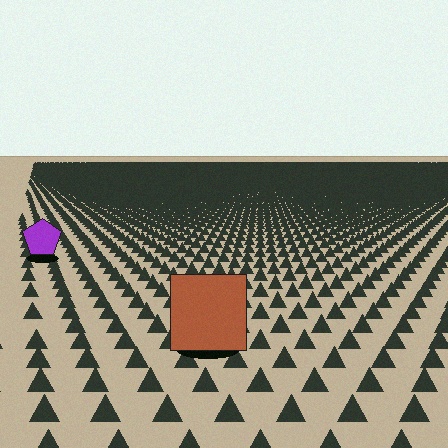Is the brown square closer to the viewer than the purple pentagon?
Yes. The brown square is closer — you can tell from the texture gradient: the ground texture is coarser near it.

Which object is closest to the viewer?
The brown square is closest. The texture marks near it are larger and more spread out.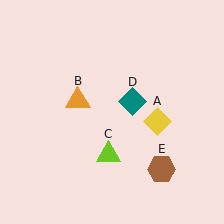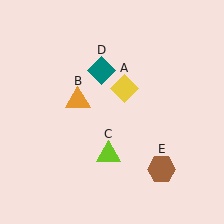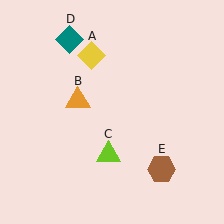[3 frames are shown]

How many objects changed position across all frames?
2 objects changed position: yellow diamond (object A), teal diamond (object D).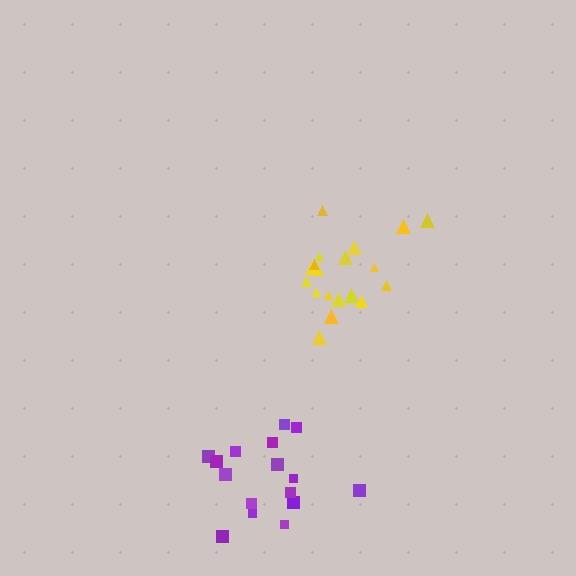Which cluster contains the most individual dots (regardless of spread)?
Yellow (19).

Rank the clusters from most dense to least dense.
yellow, purple.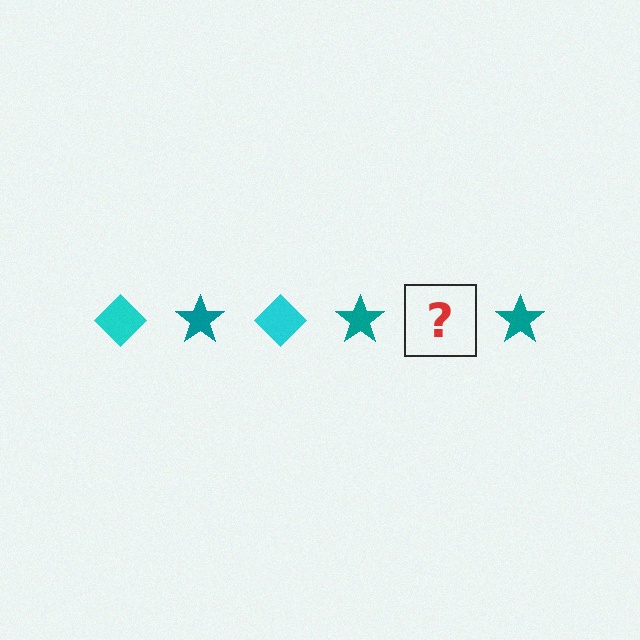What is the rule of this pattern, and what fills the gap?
The rule is that the pattern alternates between cyan diamond and teal star. The gap should be filled with a cyan diamond.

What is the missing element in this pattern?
The missing element is a cyan diamond.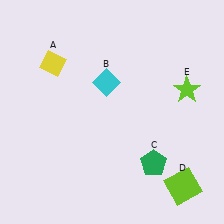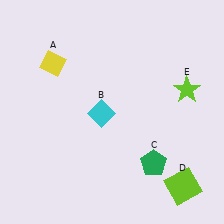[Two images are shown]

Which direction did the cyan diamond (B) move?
The cyan diamond (B) moved down.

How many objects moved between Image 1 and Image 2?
1 object moved between the two images.